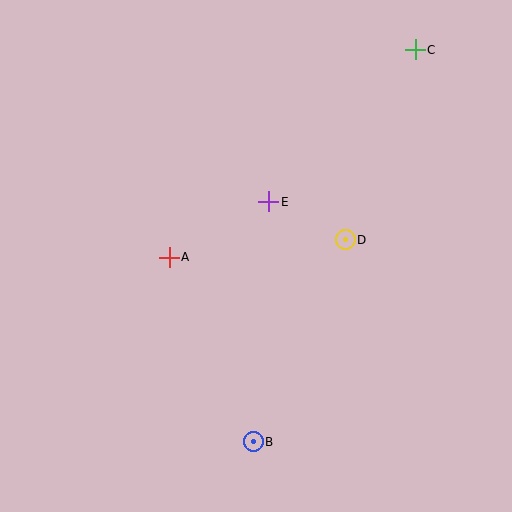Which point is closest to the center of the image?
Point E at (269, 202) is closest to the center.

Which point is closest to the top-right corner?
Point C is closest to the top-right corner.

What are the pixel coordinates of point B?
Point B is at (253, 442).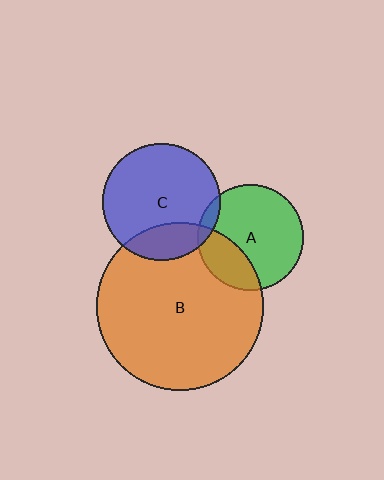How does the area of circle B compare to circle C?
Approximately 2.1 times.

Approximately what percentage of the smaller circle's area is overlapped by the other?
Approximately 20%.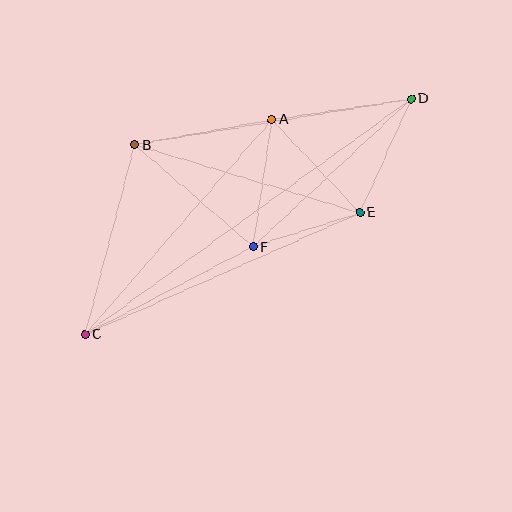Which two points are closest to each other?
Points E and F are closest to each other.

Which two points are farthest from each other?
Points C and D are farthest from each other.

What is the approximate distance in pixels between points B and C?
The distance between B and C is approximately 196 pixels.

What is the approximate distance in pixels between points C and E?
The distance between C and E is approximately 300 pixels.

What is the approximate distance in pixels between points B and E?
The distance between B and E is approximately 235 pixels.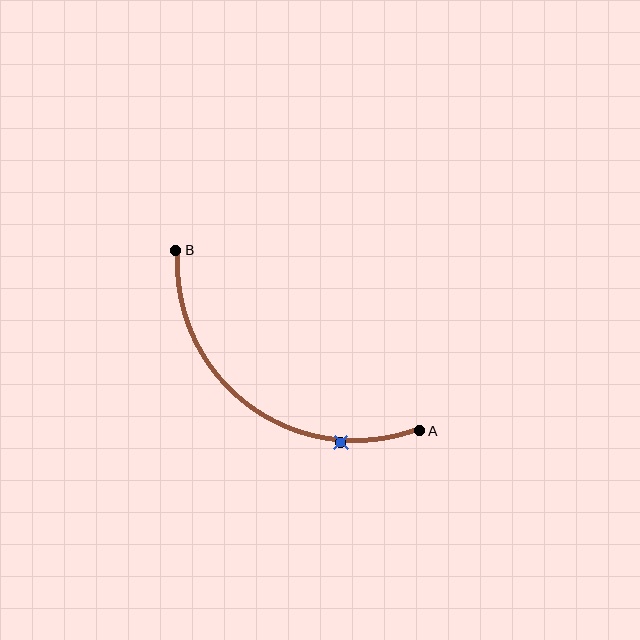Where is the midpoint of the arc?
The arc midpoint is the point on the curve farthest from the straight line joining A and B. It sits below and to the left of that line.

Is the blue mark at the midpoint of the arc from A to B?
No. The blue mark lies on the arc but is closer to endpoint A. The arc midpoint would be at the point on the curve equidistant along the arc from both A and B.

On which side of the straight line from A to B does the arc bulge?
The arc bulges below and to the left of the straight line connecting A and B.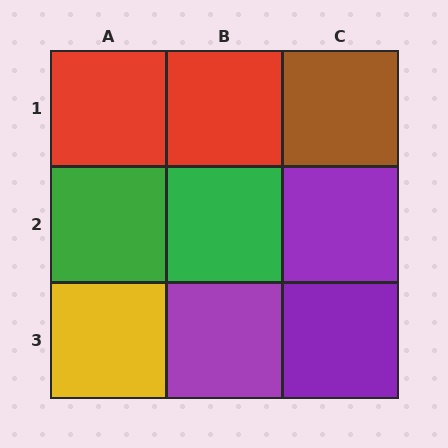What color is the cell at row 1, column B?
Red.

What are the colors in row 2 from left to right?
Green, green, purple.